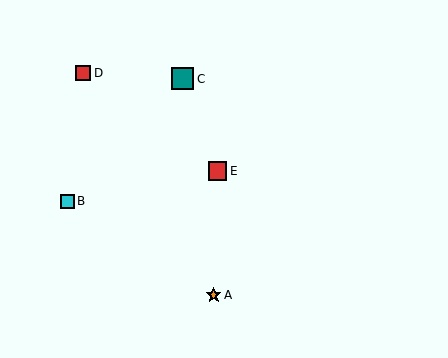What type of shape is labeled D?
Shape D is a red square.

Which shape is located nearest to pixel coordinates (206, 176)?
The red square (labeled E) at (218, 171) is nearest to that location.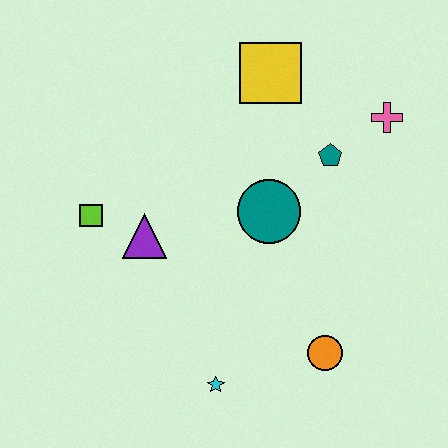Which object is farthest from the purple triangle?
The pink cross is farthest from the purple triangle.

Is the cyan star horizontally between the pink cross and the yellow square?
No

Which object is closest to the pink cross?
The teal pentagon is closest to the pink cross.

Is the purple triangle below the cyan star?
No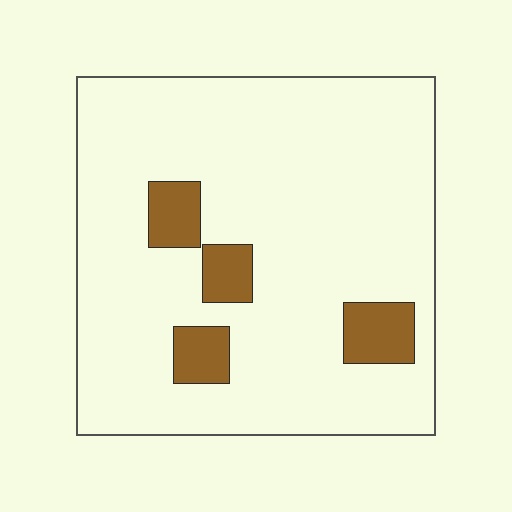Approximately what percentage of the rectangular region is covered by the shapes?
Approximately 10%.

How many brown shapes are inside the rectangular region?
4.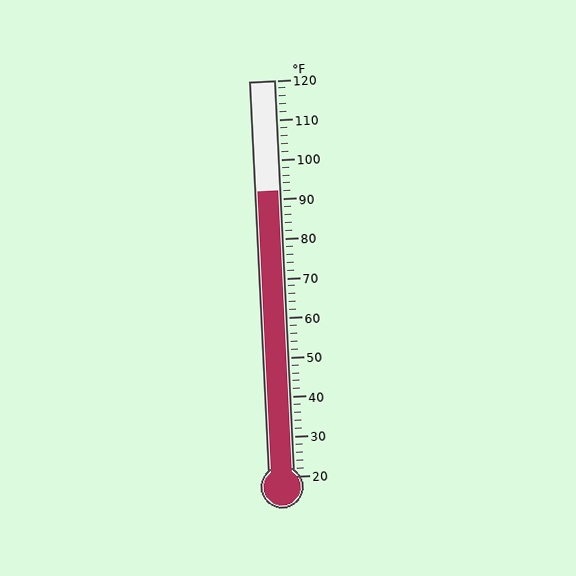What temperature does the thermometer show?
The thermometer shows approximately 92°F.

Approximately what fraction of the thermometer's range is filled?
The thermometer is filled to approximately 70% of its range.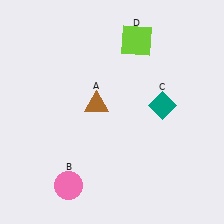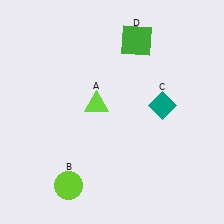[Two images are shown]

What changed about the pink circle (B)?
In Image 1, B is pink. In Image 2, it changed to lime.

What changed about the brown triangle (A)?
In Image 1, A is brown. In Image 2, it changed to lime.